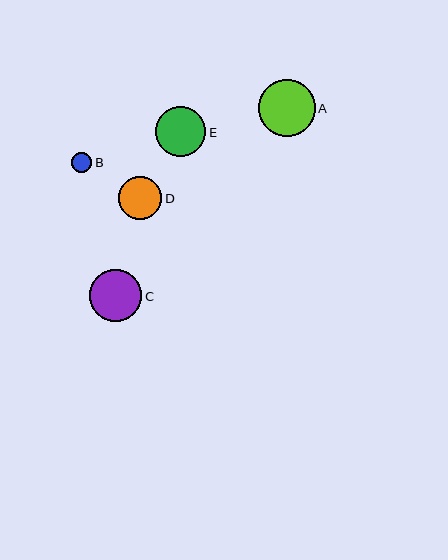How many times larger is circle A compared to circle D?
Circle A is approximately 1.3 times the size of circle D.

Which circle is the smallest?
Circle B is the smallest with a size of approximately 20 pixels.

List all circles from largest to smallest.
From largest to smallest: A, C, E, D, B.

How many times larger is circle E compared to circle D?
Circle E is approximately 1.2 times the size of circle D.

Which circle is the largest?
Circle A is the largest with a size of approximately 57 pixels.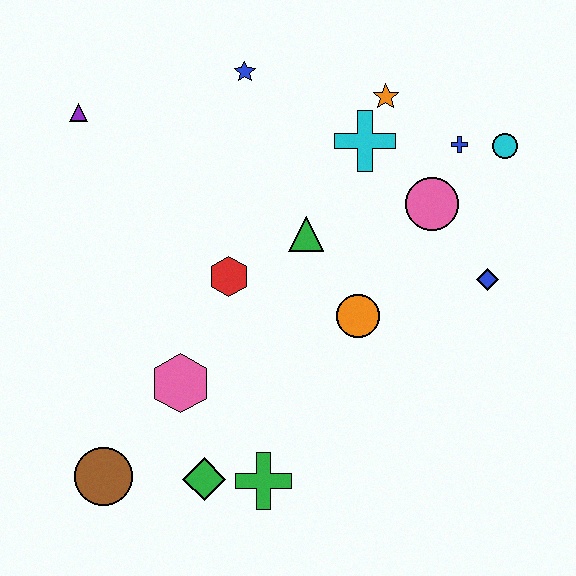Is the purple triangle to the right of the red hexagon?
No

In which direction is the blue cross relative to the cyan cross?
The blue cross is to the right of the cyan cross.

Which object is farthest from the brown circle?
The cyan circle is farthest from the brown circle.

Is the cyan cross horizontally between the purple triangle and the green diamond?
No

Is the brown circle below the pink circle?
Yes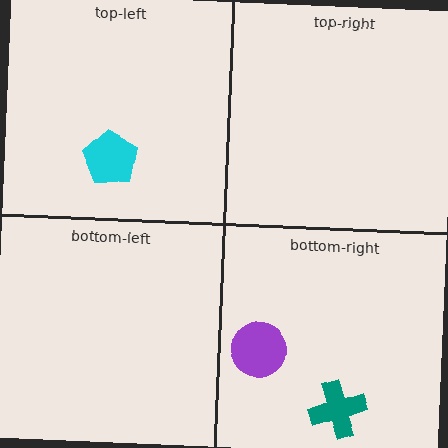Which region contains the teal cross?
The bottom-right region.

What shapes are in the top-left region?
The cyan pentagon.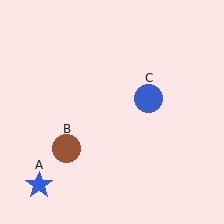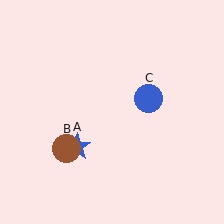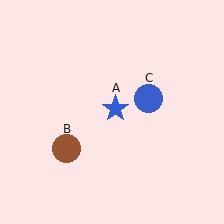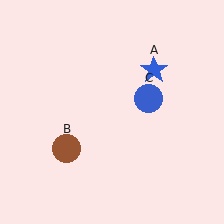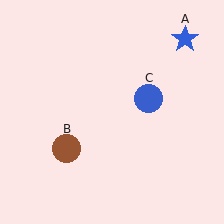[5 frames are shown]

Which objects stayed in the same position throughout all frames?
Brown circle (object B) and blue circle (object C) remained stationary.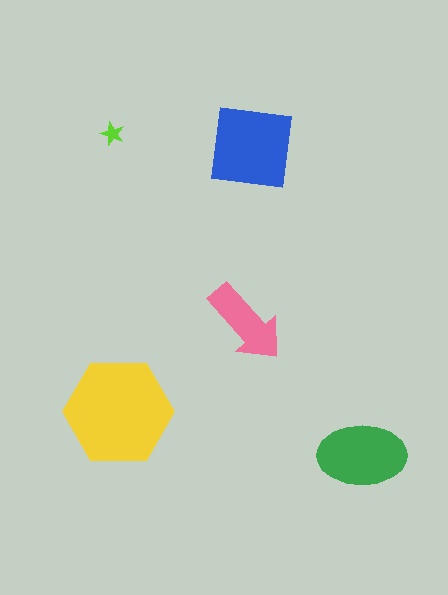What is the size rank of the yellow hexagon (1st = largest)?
1st.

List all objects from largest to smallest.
The yellow hexagon, the blue square, the green ellipse, the pink arrow, the lime star.